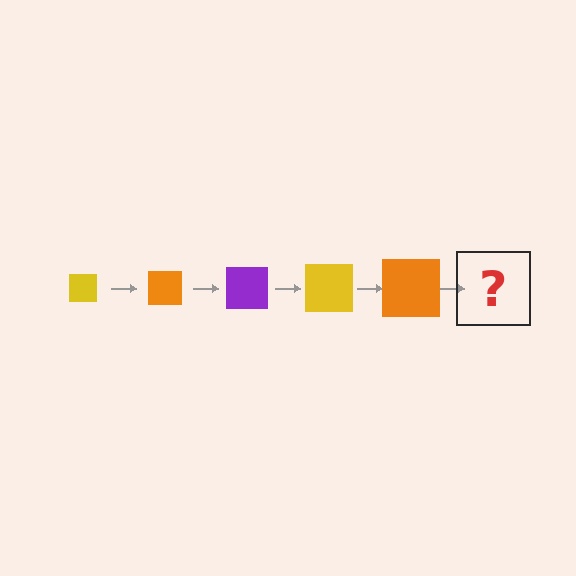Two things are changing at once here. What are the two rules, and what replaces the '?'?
The two rules are that the square grows larger each step and the color cycles through yellow, orange, and purple. The '?' should be a purple square, larger than the previous one.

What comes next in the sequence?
The next element should be a purple square, larger than the previous one.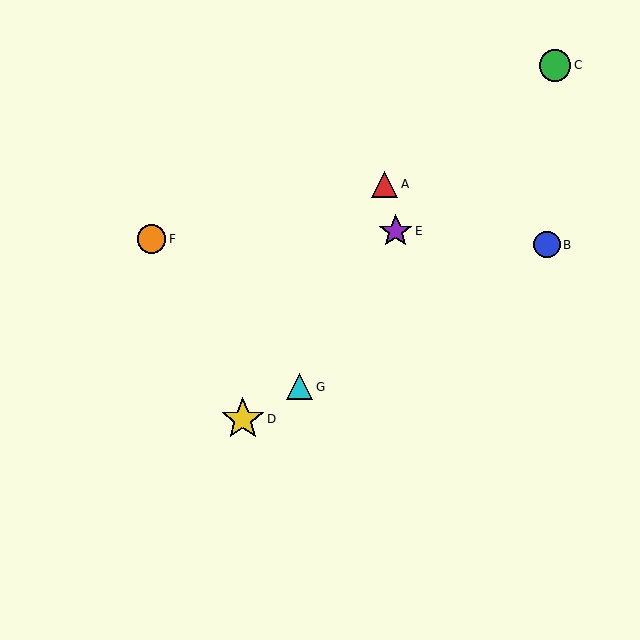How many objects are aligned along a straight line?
3 objects (B, D, G) are aligned along a straight line.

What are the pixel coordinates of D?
Object D is at (243, 419).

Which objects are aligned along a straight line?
Objects B, D, G are aligned along a straight line.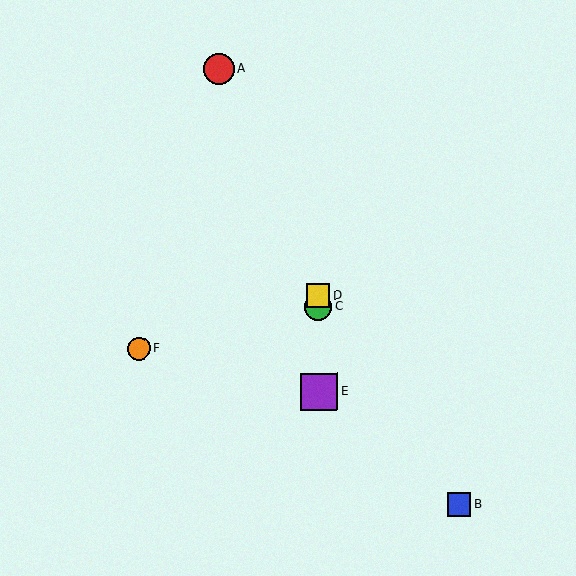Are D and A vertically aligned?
No, D is at x≈318 and A is at x≈218.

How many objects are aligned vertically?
3 objects (C, D, E) are aligned vertically.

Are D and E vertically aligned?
Yes, both are at x≈318.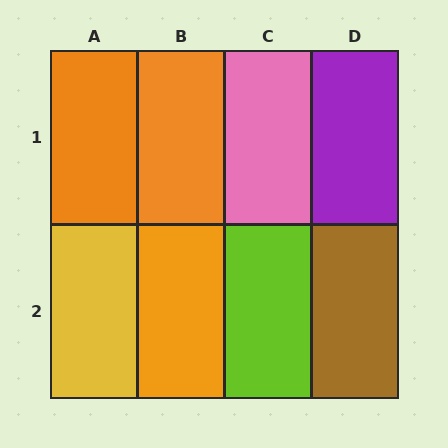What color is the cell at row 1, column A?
Orange.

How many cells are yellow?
1 cell is yellow.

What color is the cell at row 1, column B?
Orange.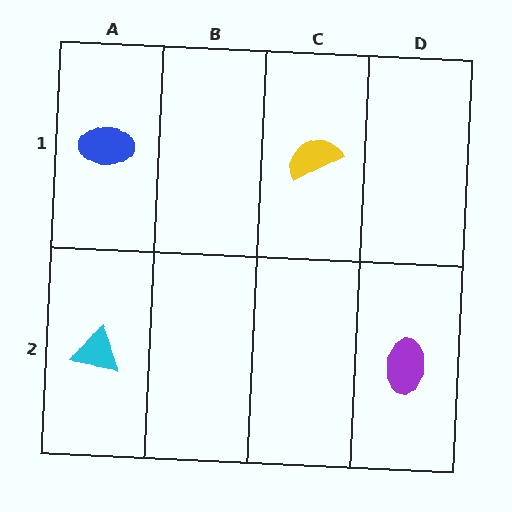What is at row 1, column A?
A blue ellipse.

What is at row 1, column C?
A yellow semicircle.